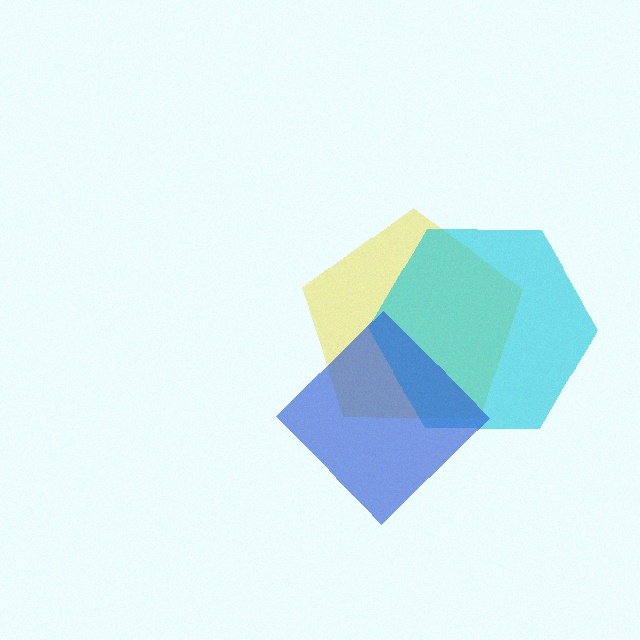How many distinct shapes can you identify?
There are 3 distinct shapes: a yellow pentagon, a cyan hexagon, a blue diamond.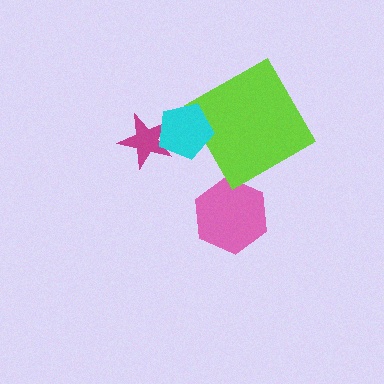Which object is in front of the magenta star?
The cyan pentagon is in front of the magenta star.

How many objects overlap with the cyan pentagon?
2 objects overlap with the cyan pentagon.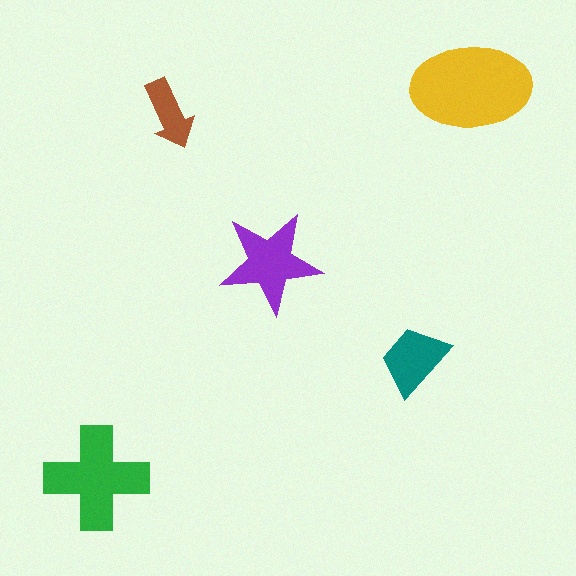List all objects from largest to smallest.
The yellow ellipse, the green cross, the purple star, the teal trapezoid, the brown arrow.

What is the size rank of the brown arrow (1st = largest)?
5th.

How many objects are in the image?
There are 5 objects in the image.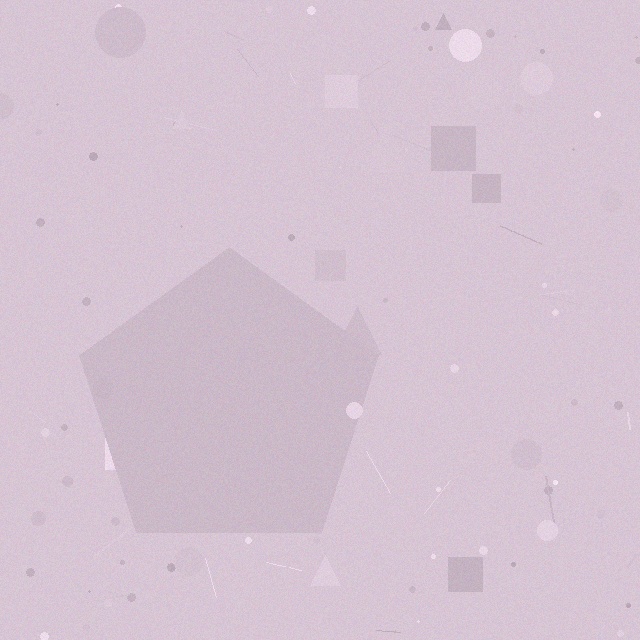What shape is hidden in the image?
A pentagon is hidden in the image.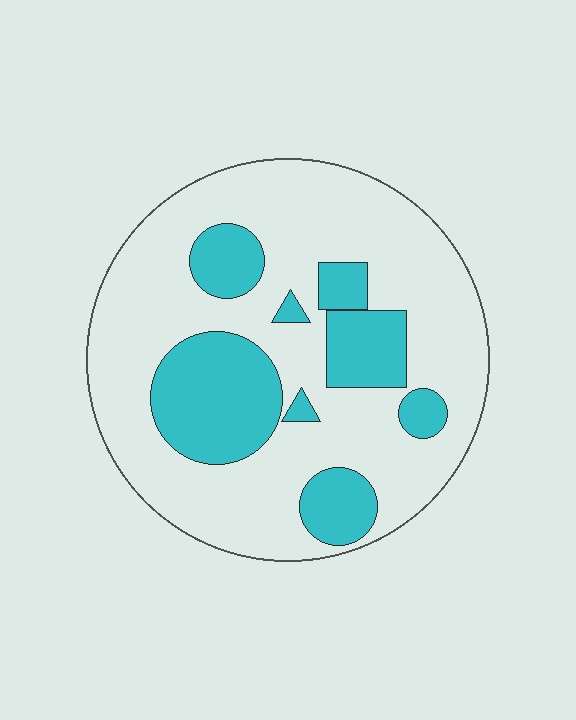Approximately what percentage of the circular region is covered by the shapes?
Approximately 30%.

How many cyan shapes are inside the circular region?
8.